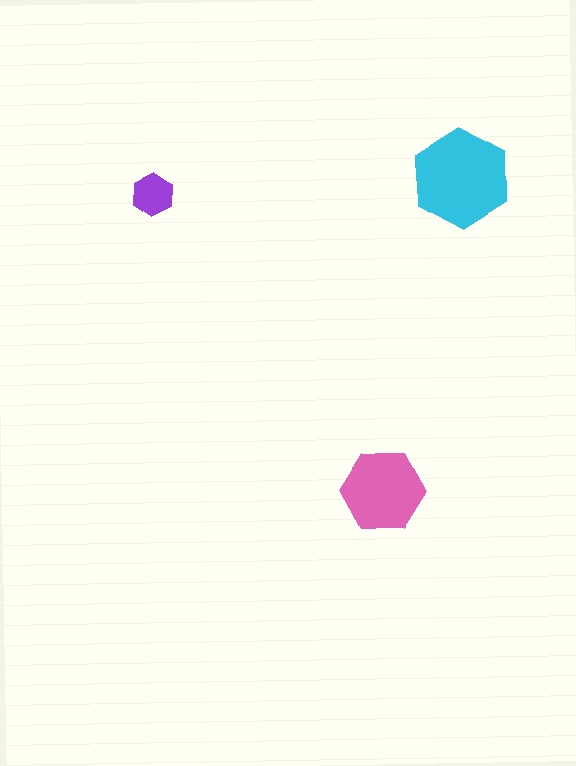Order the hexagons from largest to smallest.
the cyan one, the pink one, the purple one.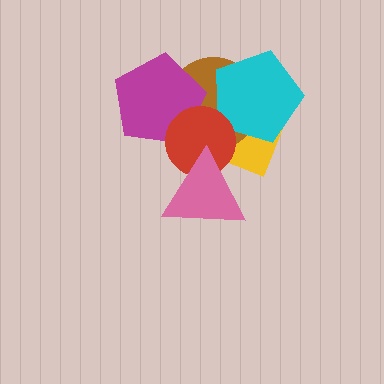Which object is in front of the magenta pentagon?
The red circle is in front of the magenta pentagon.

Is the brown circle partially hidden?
Yes, it is partially covered by another shape.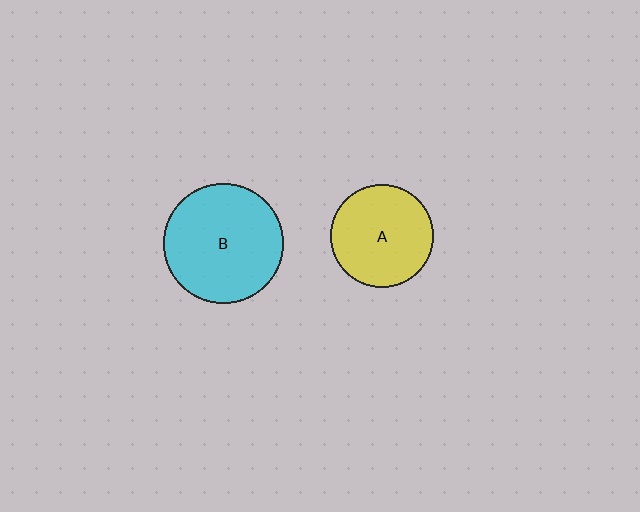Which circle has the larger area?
Circle B (cyan).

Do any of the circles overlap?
No, none of the circles overlap.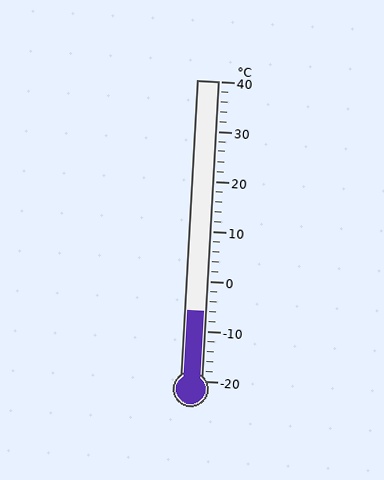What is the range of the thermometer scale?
The thermometer scale ranges from -20°C to 40°C.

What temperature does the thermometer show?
The thermometer shows approximately -6°C.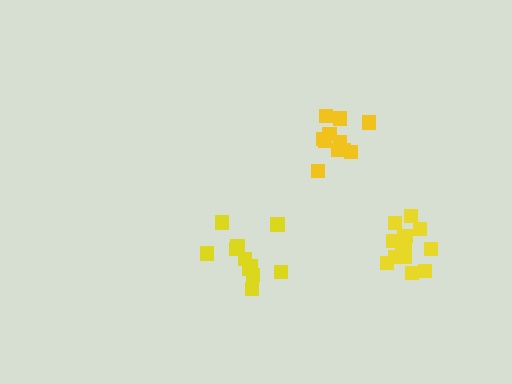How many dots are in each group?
Group 1: 11 dots, Group 2: 14 dots, Group 3: 11 dots (36 total).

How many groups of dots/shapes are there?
There are 3 groups.